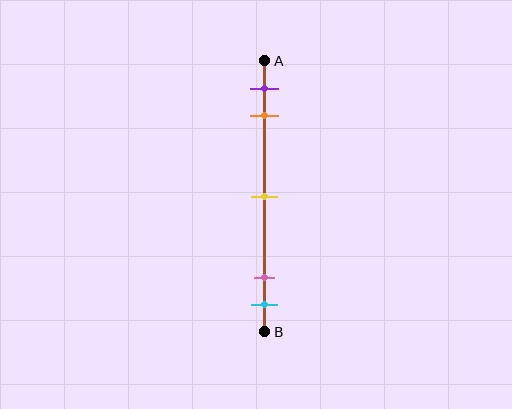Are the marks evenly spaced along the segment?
No, the marks are not evenly spaced.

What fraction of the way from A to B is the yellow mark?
The yellow mark is approximately 50% (0.5) of the way from A to B.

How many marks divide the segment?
There are 5 marks dividing the segment.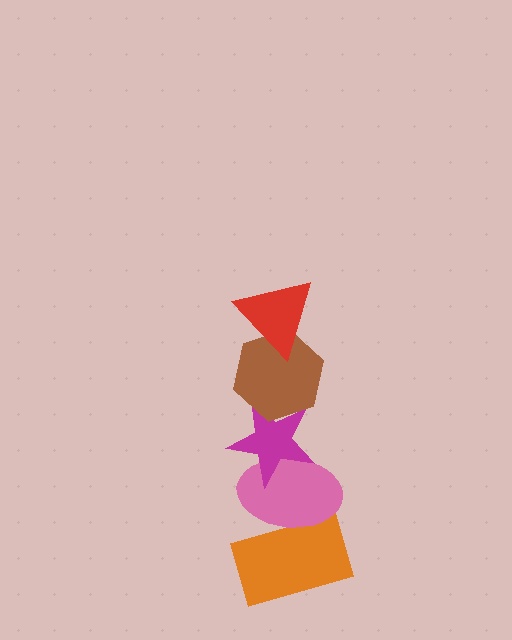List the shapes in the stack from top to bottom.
From top to bottom: the red triangle, the brown hexagon, the magenta star, the pink ellipse, the orange rectangle.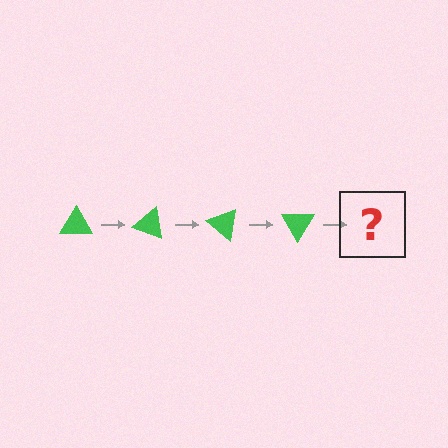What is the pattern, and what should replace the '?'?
The pattern is that the triangle rotates 20 degrees each step. The '?' should be a green triangle rotated 80 degrees.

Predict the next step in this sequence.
The next step is a green triangle rotated 80 degrees.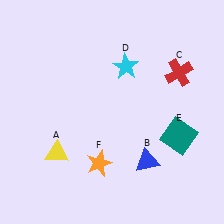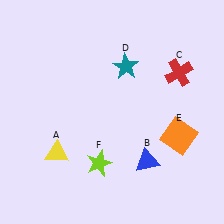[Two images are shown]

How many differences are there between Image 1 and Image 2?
There are 3 differences between the two images.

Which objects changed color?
D changed from cyan to teal. E changed from teal to orange. F changed from orange to lime.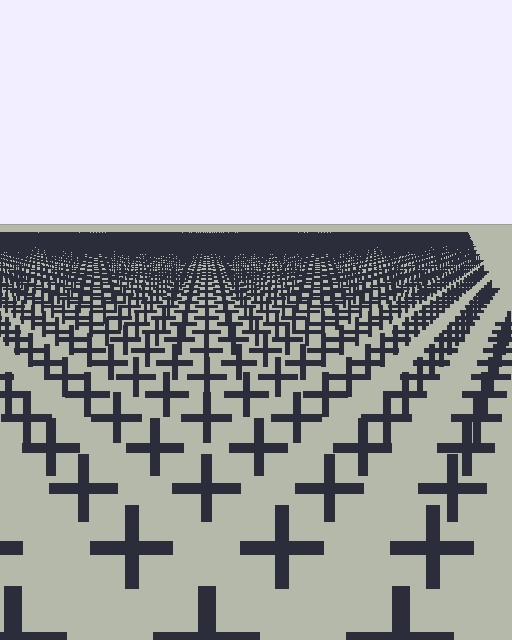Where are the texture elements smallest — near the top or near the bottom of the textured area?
Near the top.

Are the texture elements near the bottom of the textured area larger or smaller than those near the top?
Larger. Near the bottom, elements are closer to the viewer and appear at a bigger on-screen size.